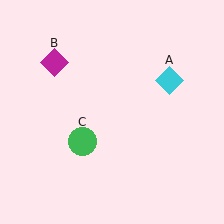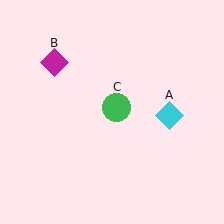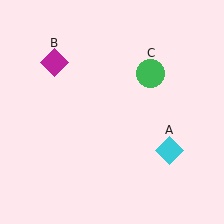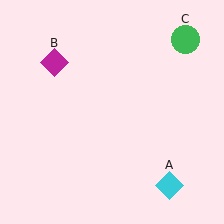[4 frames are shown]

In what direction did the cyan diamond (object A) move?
The cyan diamond (object A) moved down.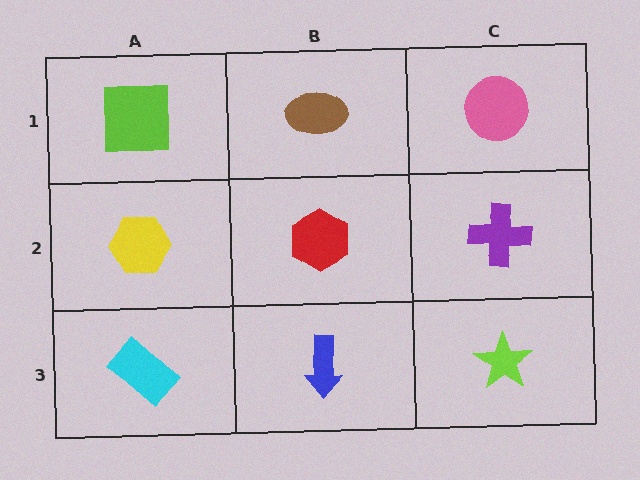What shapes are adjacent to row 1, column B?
A red hexagon (row 2, column B), a lime square (row 1, column A), a pink circle (row 1, column C).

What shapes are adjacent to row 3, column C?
A purple cross (row 2, column C), a blue arrow (row 3, column B).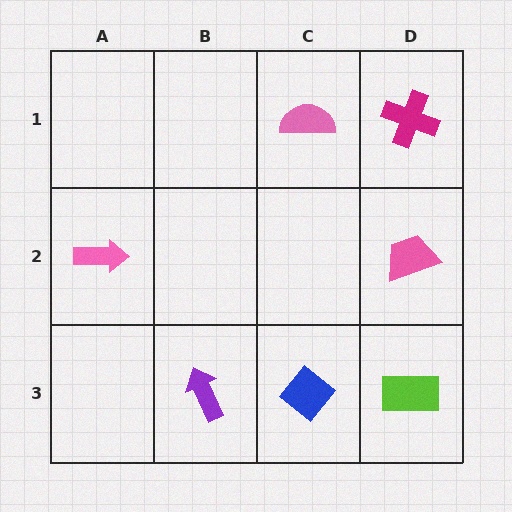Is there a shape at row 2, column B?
No, that cell is empty.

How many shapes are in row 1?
2 shapes.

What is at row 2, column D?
A pink trapezoid.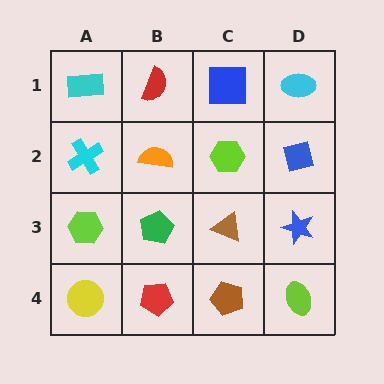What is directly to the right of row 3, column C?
A blue star.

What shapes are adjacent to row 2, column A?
A cyan rectangle (row 1, column A), a lime hexagon (row 3, column A), an orange semicircle (row 2, column B).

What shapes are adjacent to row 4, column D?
A blue star (row 3, column D), a brown pentagon (row 4, column C).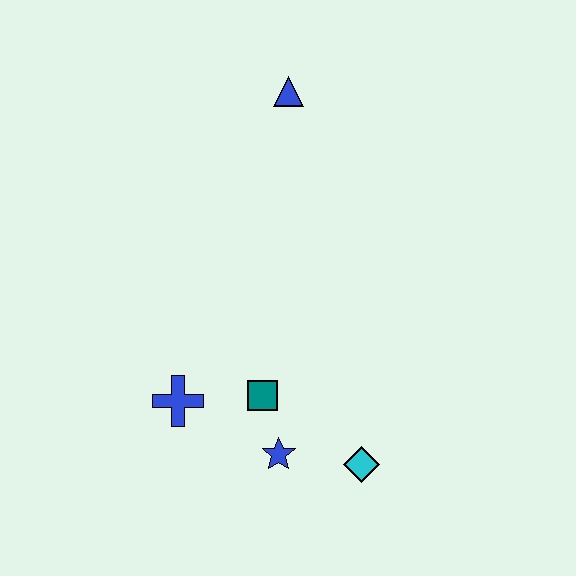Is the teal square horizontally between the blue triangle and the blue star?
No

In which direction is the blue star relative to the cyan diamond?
The blue star is to the left of the cyan diamond.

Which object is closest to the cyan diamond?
The blue star is closest to the cyan diamond.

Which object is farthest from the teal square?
The blue triangle is farthest from the teal square.